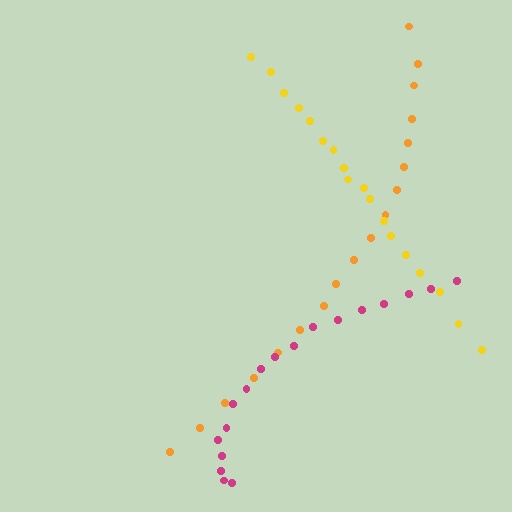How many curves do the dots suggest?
There are 3 distinct paths.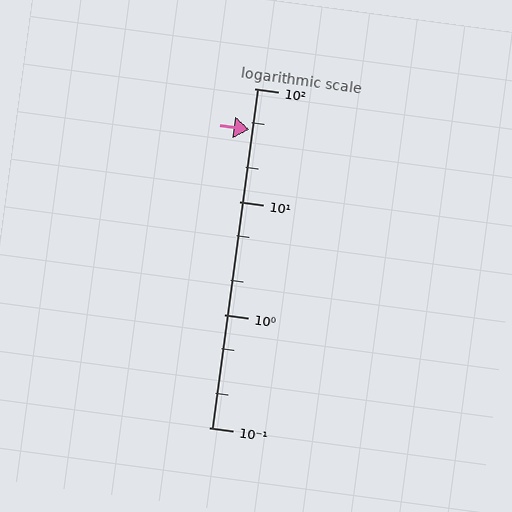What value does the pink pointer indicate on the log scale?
The pointer indicates approximately 43.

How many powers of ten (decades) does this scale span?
The scale spans 3 decades, from 0.1 to 100.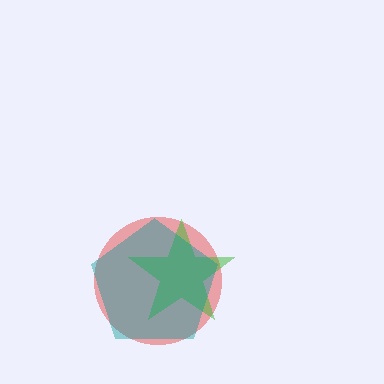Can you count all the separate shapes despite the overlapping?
Yes, there are 3 separate shapes.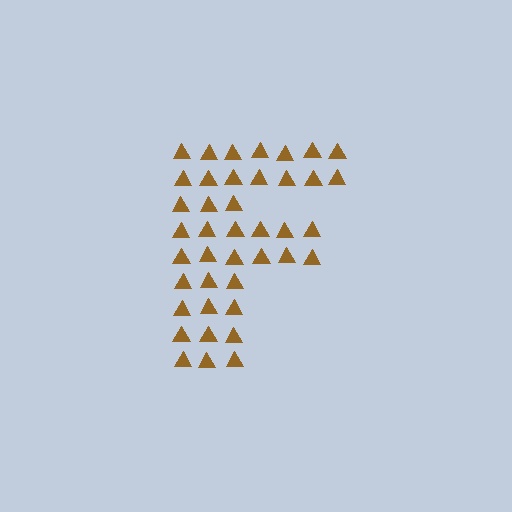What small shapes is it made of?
It is made of small triangles.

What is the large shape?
The large shape is the letter F.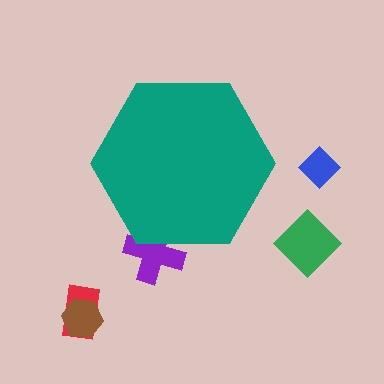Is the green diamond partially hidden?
No, the green diamond is fully visible.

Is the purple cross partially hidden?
Yes, the purple cross is partially hidden behind the teal hexagon.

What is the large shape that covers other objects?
A teal hexagon.